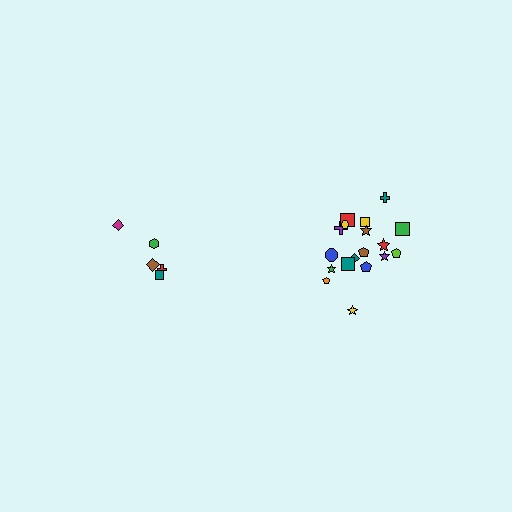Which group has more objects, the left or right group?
The right group.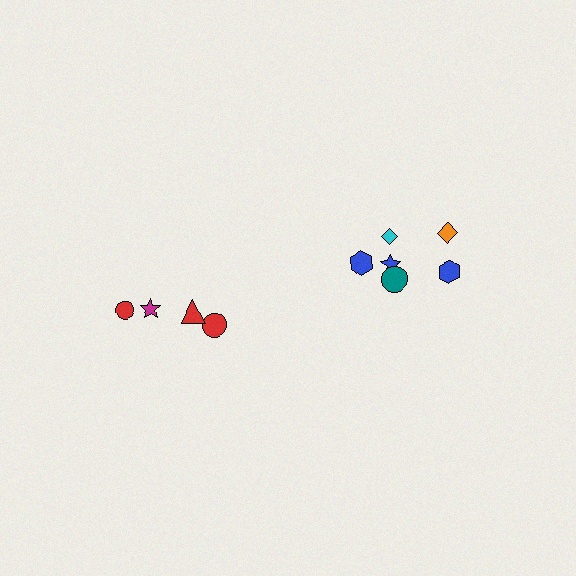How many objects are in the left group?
There are 4 objects.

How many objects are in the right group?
There are 6 objects.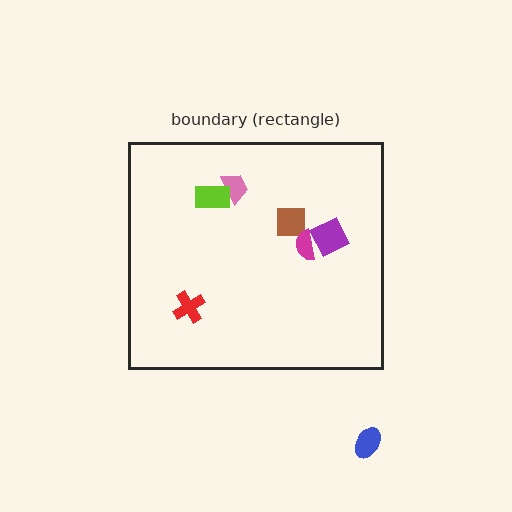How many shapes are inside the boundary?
6 inside, 1 outside.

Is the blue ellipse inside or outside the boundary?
Outside.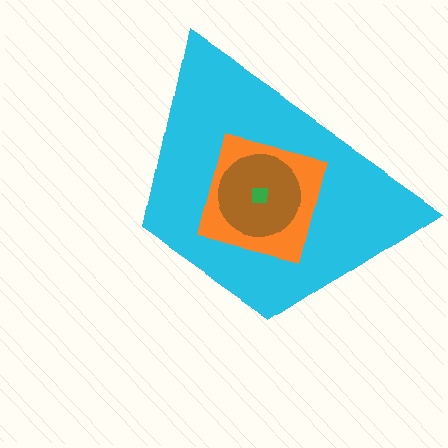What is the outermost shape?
The cyan trapezoid.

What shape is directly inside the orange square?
The brown circle.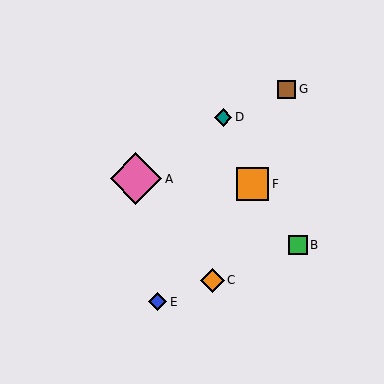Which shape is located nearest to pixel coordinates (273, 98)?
The brown square (labeled G) at (287, 89) is nearest to that location.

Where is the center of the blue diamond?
The center of the blue diamond is at (157, 302).